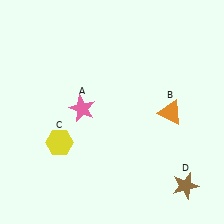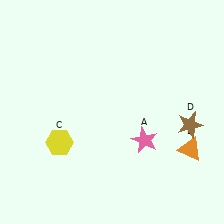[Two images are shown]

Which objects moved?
The objects that moved are: the pink star (A), the orange triangle (B), the brown star (D).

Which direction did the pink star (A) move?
The pink star (A) moved right.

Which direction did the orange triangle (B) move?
The orange triangle (B) moved down.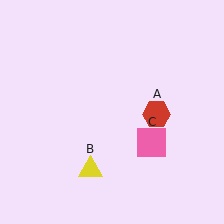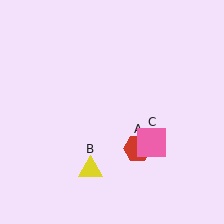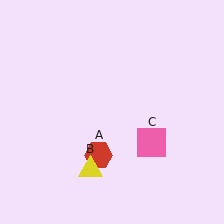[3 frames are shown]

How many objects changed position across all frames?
1 object changed position: red hexagon (object A).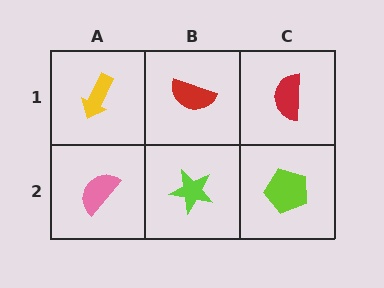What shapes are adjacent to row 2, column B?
A red semicircle (row 1, column B), a pink semicircle (row 2, column A), a lime pentagon (row 2, column C).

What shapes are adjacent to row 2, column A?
A yellow arrow (row 1, column A), a lime star (row 2, column B).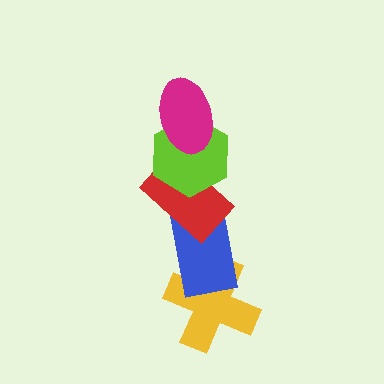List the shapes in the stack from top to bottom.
From top to bottom: the magenta ellipse, the lime hexagon, the red rectangle, the blue rectangle, the yellow cross.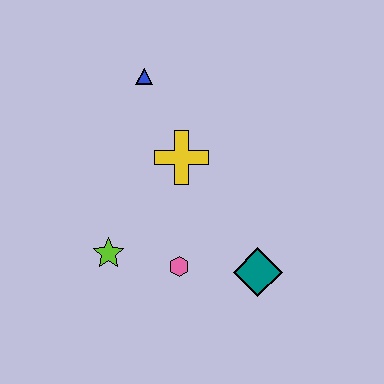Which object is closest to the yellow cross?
The blue triangle is closest to the yellow cross.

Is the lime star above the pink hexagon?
Yes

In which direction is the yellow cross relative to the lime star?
The yellow cross is above the lime star.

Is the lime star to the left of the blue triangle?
Yes